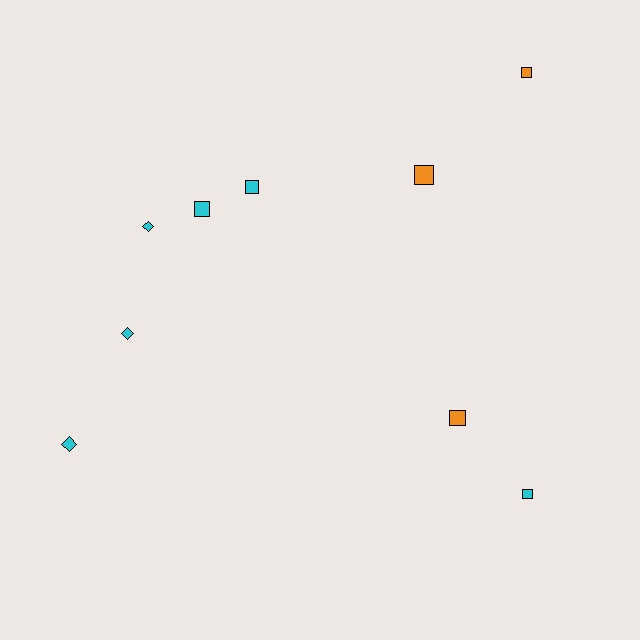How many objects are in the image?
There are 9 objects.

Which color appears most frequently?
Cyan, with 6 objects.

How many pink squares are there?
There are no pink squares.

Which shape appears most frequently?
Square, with 6 objects.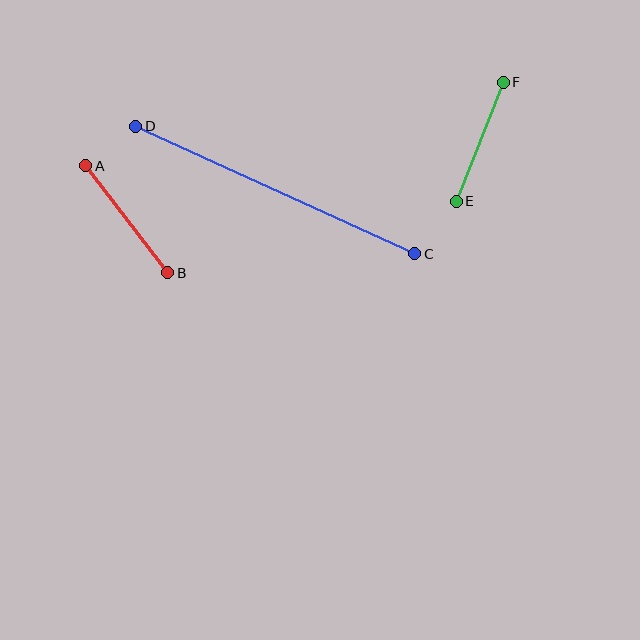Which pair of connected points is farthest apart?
Points C and D are farthest apart.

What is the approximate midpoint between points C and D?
The midpoint is at approximately (275, 190) pixels.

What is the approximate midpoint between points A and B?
The midpoint is at approximately (127, 219) pixels.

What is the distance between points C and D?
The distance is approximately 307 pixels.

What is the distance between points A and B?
The distance is approximately 135 pixels.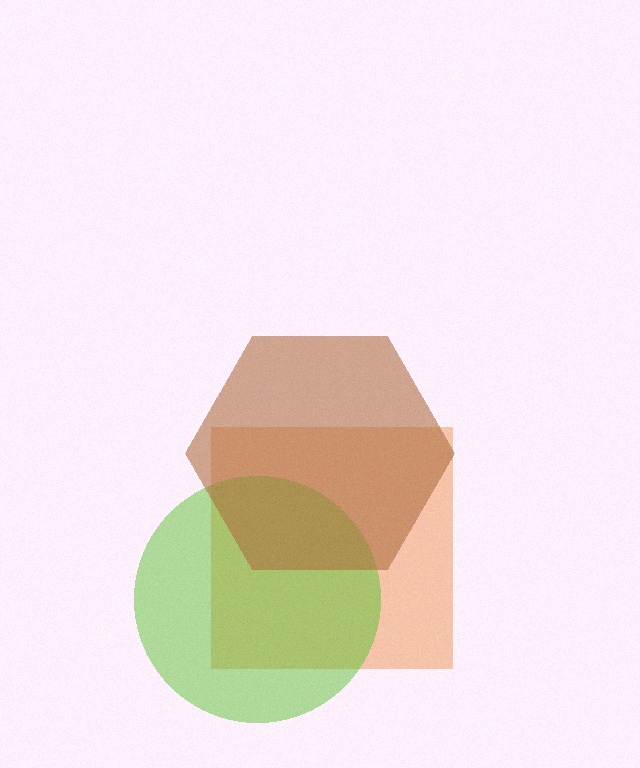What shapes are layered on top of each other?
The layered shapes are: an orange square, a lime circle, a brown hexagon.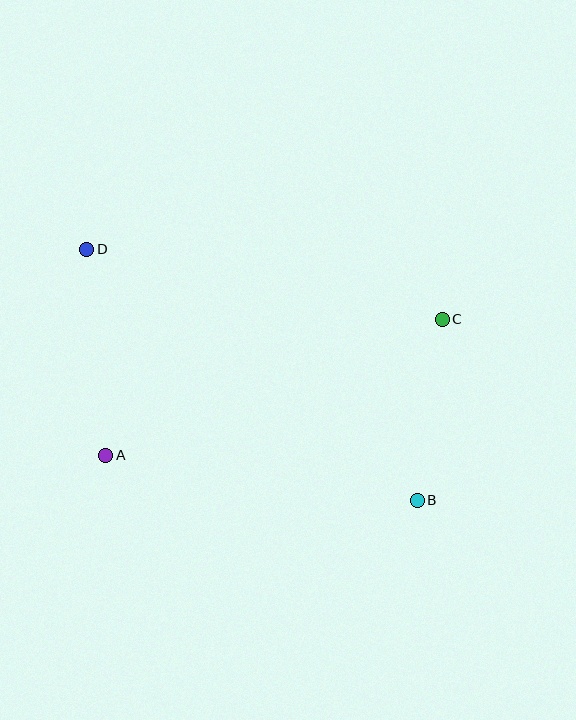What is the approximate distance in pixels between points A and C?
The distance between A and C is approximately 363 pixels.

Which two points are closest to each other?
Points B and C are closest to each other.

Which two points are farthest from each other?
Points B and D are farthest from each other.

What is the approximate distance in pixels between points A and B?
The distance between A and B is approximately 315 pixels.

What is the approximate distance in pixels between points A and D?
The distance between A and D is approximately 207 pixels.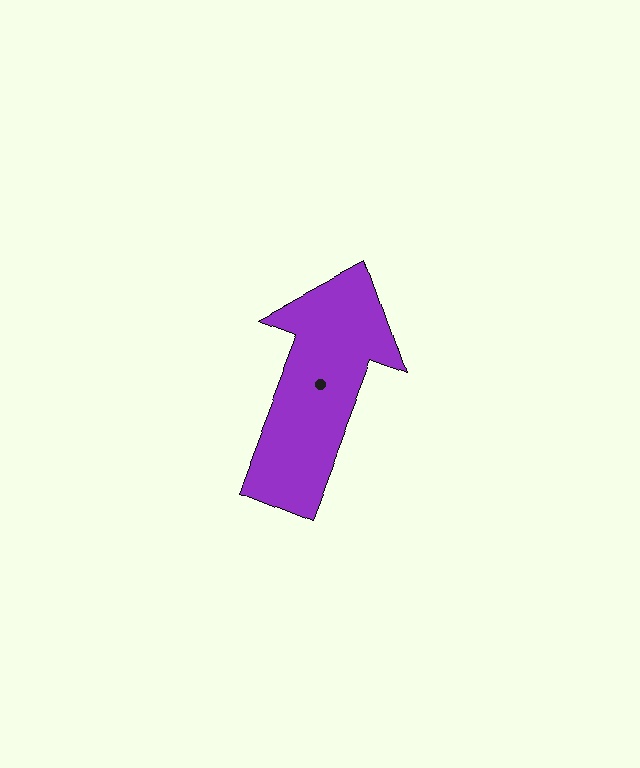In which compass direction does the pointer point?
North.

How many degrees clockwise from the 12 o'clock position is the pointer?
Approximately 21 degrees.